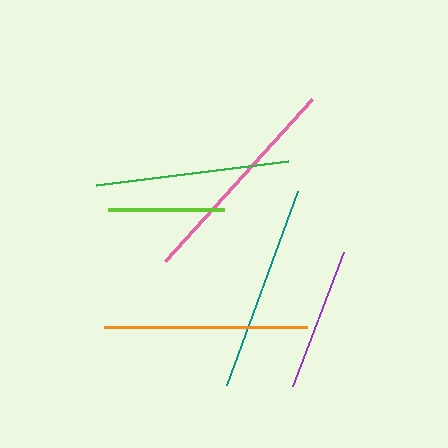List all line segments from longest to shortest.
From longest to shortest: pink, teal, orange, green, purple, lime.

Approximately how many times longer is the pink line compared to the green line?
The pink line is approximately 1.1 times the length of the green line.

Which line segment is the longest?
The pink line is the longest at approximately 219 pixels.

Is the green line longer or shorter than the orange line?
The orange line is longer than the green line.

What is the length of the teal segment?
The teal segment is approximately 207 pixels long.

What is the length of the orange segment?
The orange segment is approximately 203 pixels long.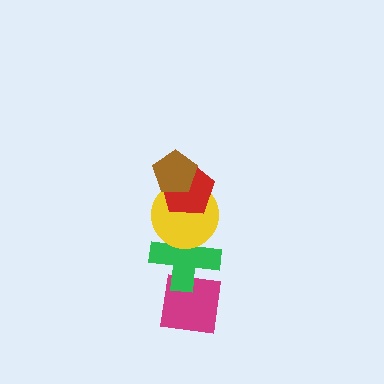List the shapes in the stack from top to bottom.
From top to bottom: the brown pentagon, the red pentagon, the yellow circle, the green cross, the magenta square.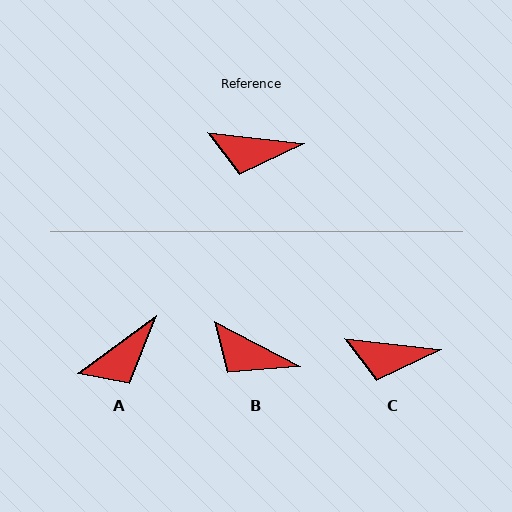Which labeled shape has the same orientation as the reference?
C.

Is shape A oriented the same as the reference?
No, it is off by about 42 degrees.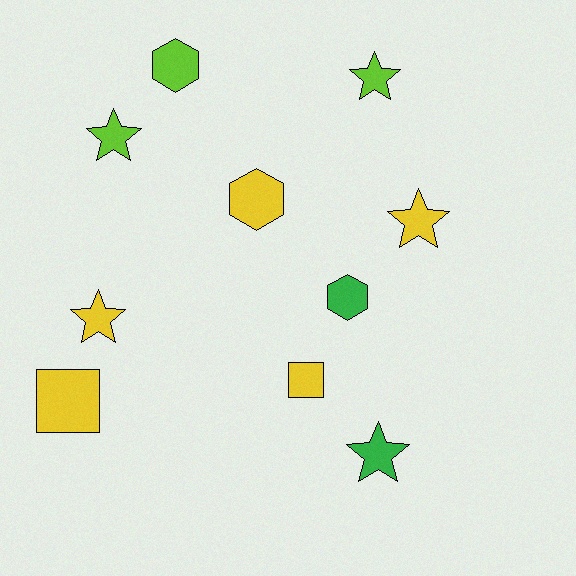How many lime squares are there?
There are no lime squares.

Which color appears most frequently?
Yellow, with 5 objects.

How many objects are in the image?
There are 10 objects.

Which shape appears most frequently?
Star, with 5 objects.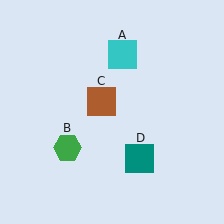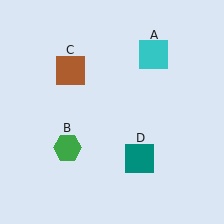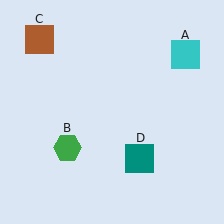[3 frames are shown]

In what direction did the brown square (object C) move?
The brown square (object C) moved up and to the left.